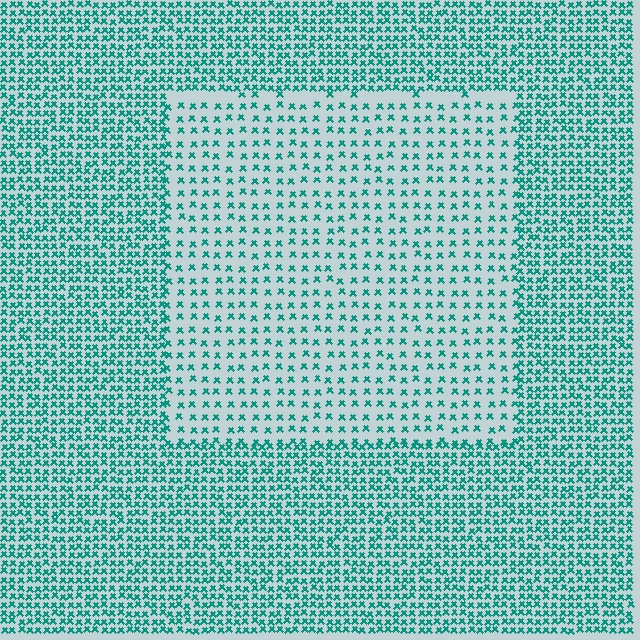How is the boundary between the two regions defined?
The boundary is defined by a change in element density (approximately 2.2x ratio). All elements are the same color, size, and shape.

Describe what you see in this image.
The image contains small teal elements arranged at two different densities. A rectangle-shaped region is visible where the elements are less densely packed than the surrounding area.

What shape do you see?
I see a rectangle.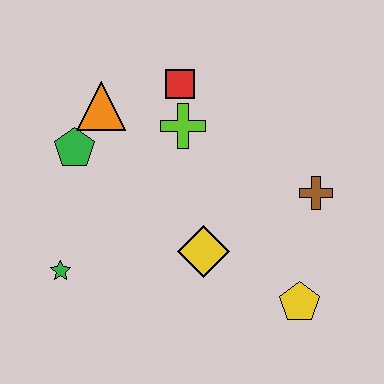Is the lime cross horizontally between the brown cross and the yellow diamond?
No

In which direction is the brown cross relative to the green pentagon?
The brown cross is to the right of the green pentagon.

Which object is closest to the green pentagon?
The orange triangle is closest to the green pentagon.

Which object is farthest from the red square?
The yellow pentagon is farthest from the red square.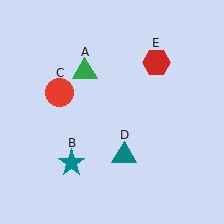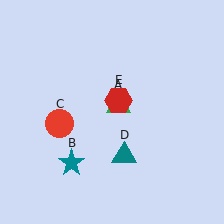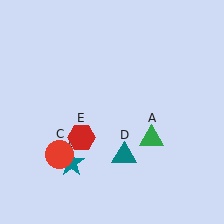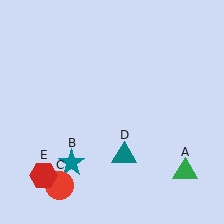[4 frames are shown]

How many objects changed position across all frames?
3 objects changed position: green triangle (object A), red circle (object C), red hexagon (object E).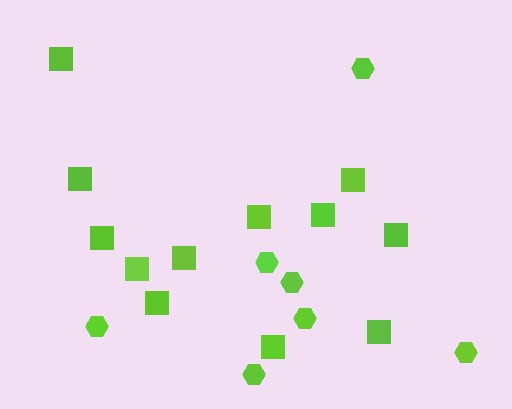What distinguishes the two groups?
There are 2 groups: one group of hexagons (7) and one group of squares (12).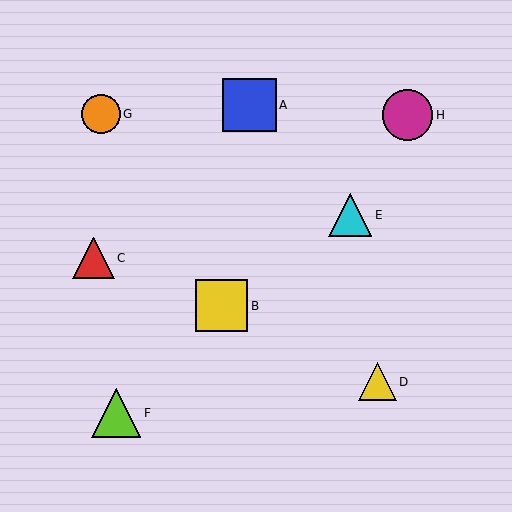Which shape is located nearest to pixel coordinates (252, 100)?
The blue square (labeled A) at (250, 105) is nearest to that location.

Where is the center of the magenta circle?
The center of the magenta circle is at (407, 115).